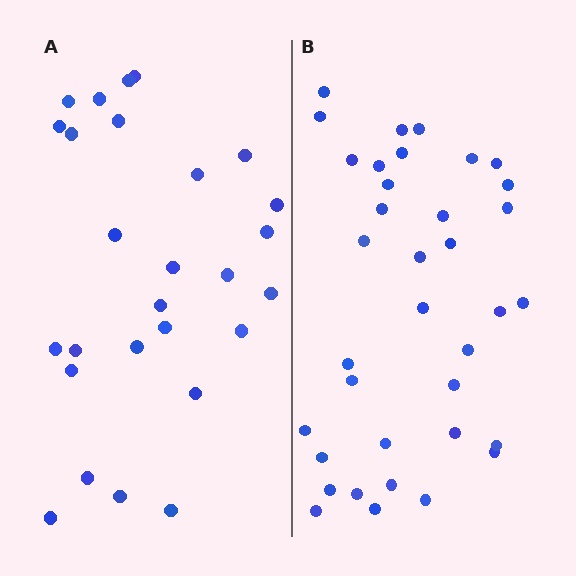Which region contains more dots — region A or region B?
Region B (the right region) has more dots.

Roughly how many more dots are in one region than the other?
Region B has roughly 8 or so more dots than region A.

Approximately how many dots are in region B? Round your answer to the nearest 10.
About 40 dots. (The exact count is 36, which rounds to 40.)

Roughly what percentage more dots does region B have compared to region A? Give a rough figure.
About 35% more.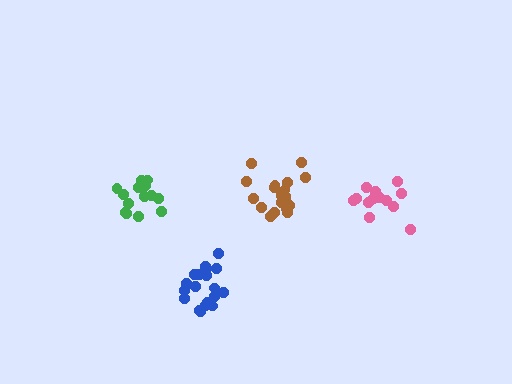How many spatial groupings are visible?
There are 4 spatial groupings.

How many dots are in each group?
Group 1: 19 dots, Group 2: 13 dots, Group 3: 19 dots, Group 4: 15 dots (66 total).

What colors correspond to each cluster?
The clusters are colored: blue, pink, brown, green.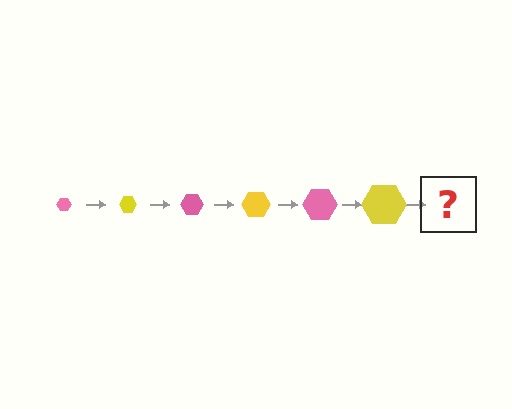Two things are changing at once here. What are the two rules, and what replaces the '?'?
The two rules are that the hexagon grows larger each step and the color cycles through pink and yellow. The '?' should be a pink hexagon, larger than the previous one.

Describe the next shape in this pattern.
It should be a pink hexagon, larger than the previous one.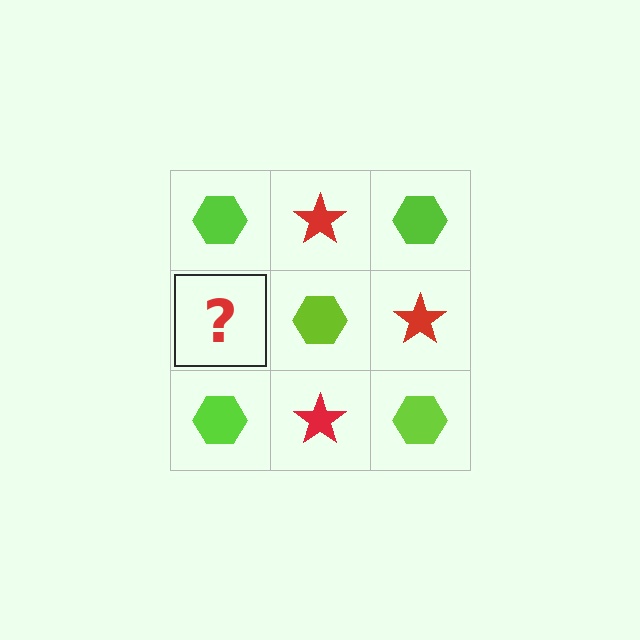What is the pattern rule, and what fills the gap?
The rule is that it alternates lime hexagon and red star in a checkerboard pattern. The gap should be filled with a red star.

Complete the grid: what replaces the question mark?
The question mark should be replaced with a red star.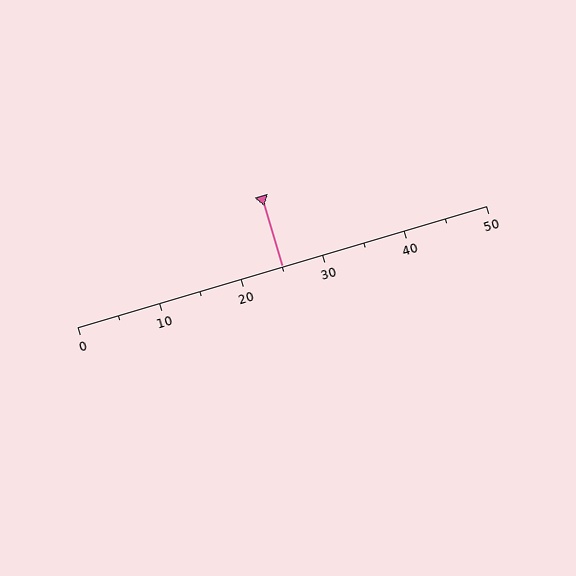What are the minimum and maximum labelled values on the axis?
The axis runs from 0 to 50.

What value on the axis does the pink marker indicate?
The marker indicates approximately 25.